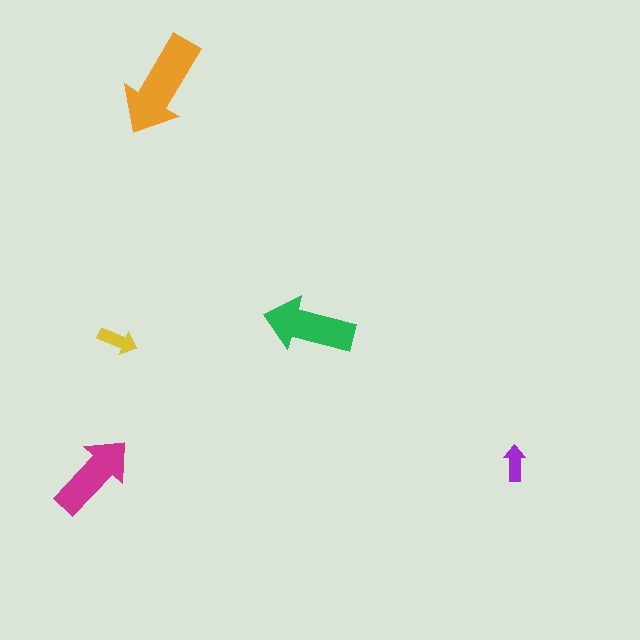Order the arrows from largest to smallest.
the orange one, the green one, the magenta one, the yellow one, the purple one.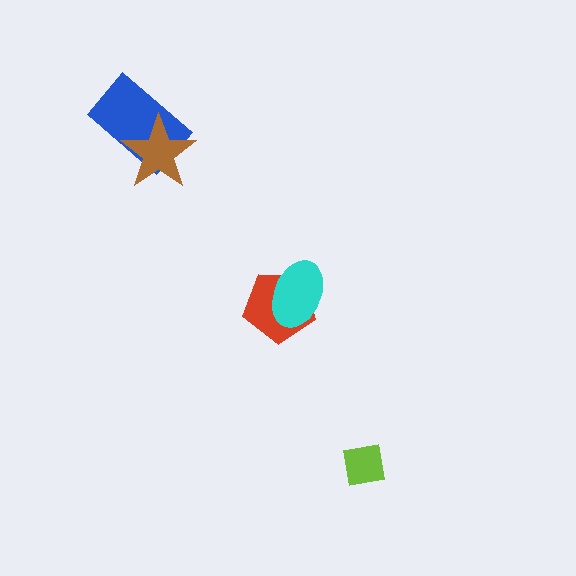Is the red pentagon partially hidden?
Yes, it is partially covered by another shape.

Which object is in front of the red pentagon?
The cyan ellipse is in front of the red pentagon.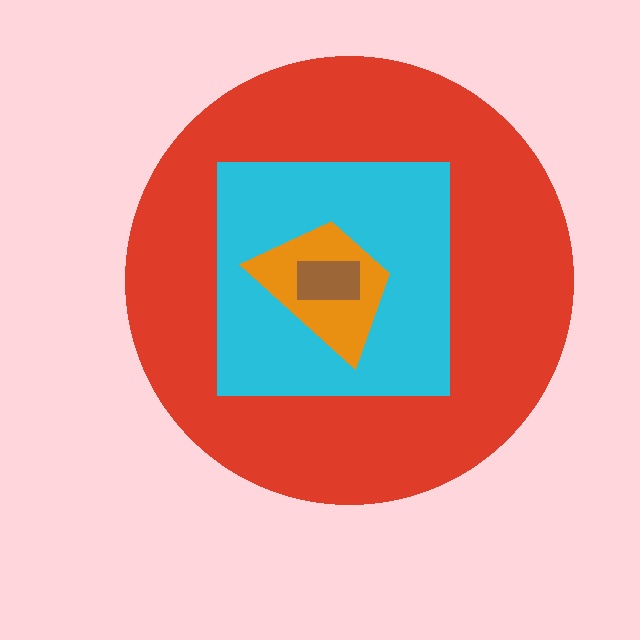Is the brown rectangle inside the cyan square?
Yes.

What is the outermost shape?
The red circle.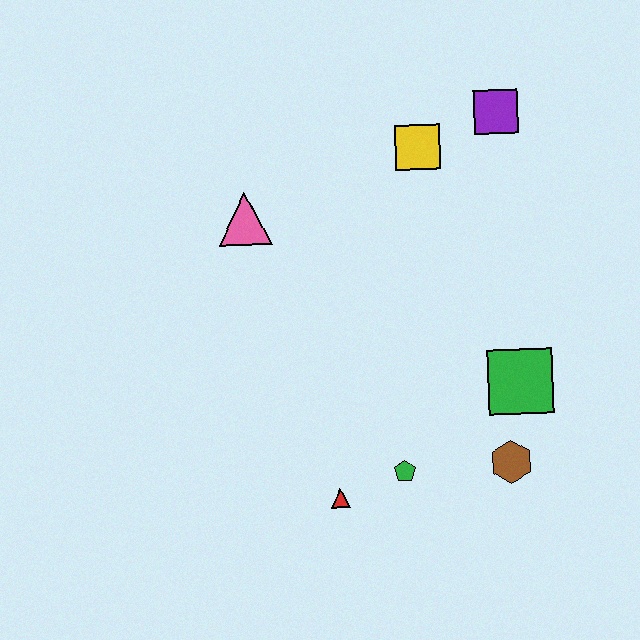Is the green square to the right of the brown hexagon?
Yes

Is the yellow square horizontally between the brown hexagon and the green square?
No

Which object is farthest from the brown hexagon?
The pink triangle is farthest from the brown hexagon.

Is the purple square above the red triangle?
Yes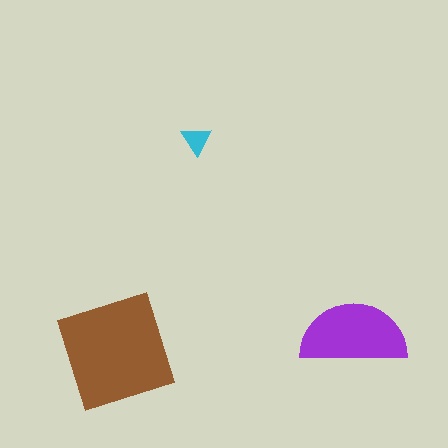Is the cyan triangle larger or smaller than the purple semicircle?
Smaller.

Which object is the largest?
The brown square.